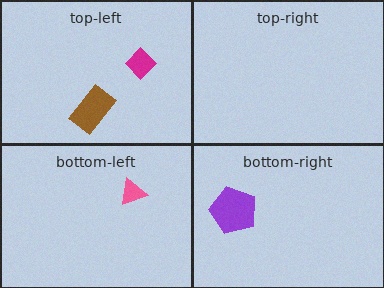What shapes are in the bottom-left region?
The pink triangle.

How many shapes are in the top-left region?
2.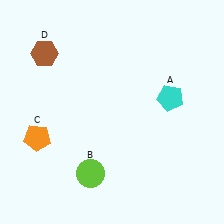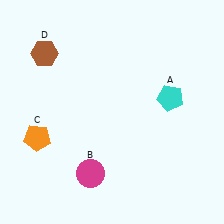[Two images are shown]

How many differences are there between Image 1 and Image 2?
There is 1 difference between the two images.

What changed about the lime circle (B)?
In Image 1, B is lime. In Image 2, it changed to magenta.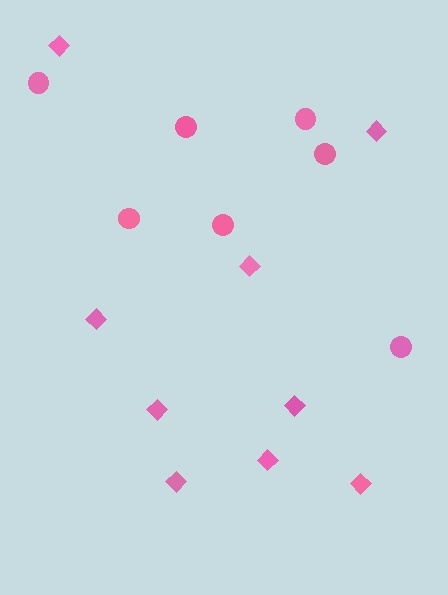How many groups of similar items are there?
There are 2 groups: one group of circles (7) and one group of diamonds (9).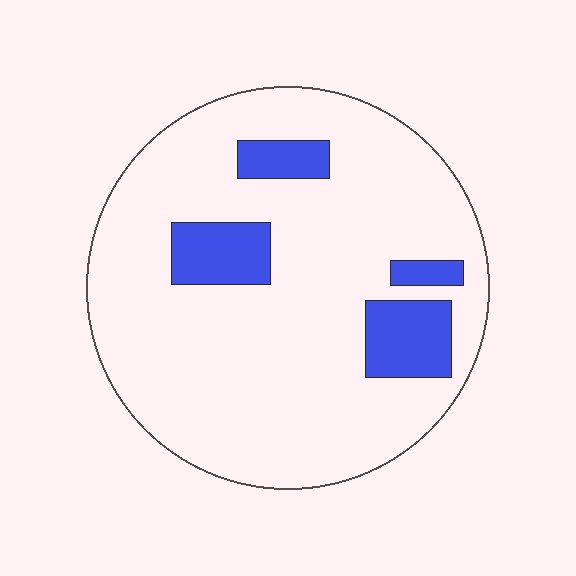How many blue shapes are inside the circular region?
4.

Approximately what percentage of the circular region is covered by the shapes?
Approximately 15%.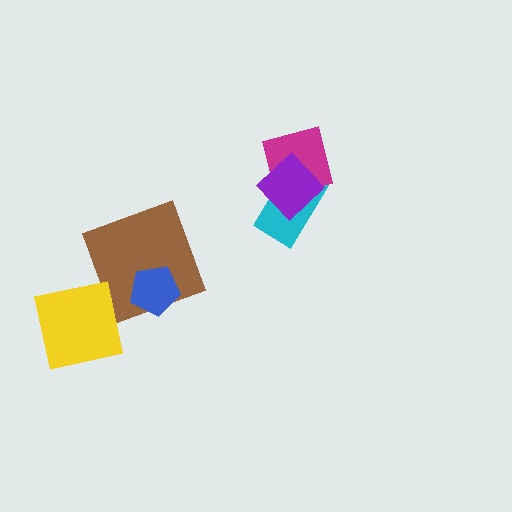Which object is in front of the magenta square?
The purple diamond is in front of the magenta square.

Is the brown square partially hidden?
Yes, it is partially covered by another shape.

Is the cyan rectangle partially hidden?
Yes, it is partially covered by another shape.